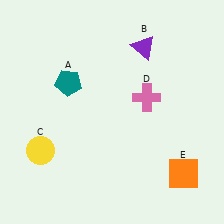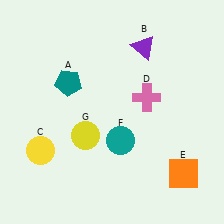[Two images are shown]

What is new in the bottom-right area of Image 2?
A teal circle (F) was added in the bottom-right area of Image 2.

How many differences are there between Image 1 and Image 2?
There are 2 differences between the two images.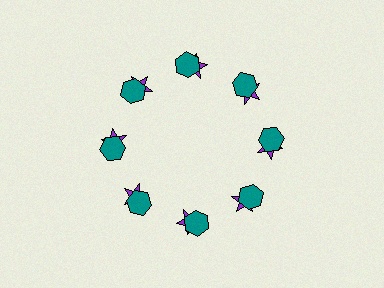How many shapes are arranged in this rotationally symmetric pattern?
There are 16 shapes, arranged in 8 groups of 2.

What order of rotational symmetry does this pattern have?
This pattern has 8-fold rotational symmetry.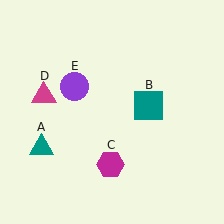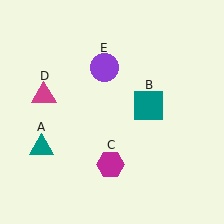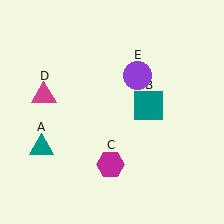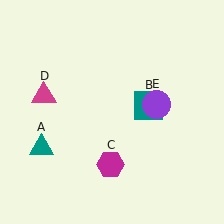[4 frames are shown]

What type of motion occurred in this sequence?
The purple circle (object E) rotated clockwise around the center of the scene.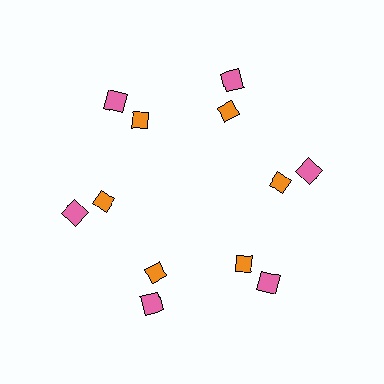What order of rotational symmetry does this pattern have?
This pattern has 6-fold rotational symmetry.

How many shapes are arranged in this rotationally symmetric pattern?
There are 12 shapes, arranged in 6 groups of 2.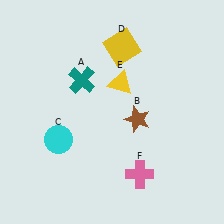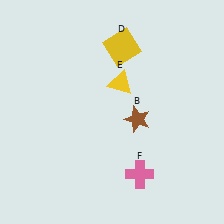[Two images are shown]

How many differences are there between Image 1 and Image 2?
There are 2 differences between the two images.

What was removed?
The cyan circle (C), the teal cross (A) were removed in Image 2.